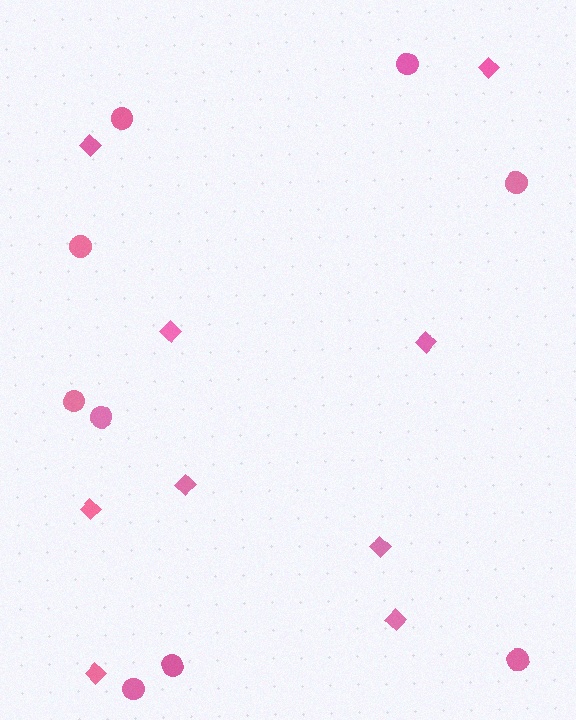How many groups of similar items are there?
There are 2 groups: one group of circles (9) and one group of diamonds (9).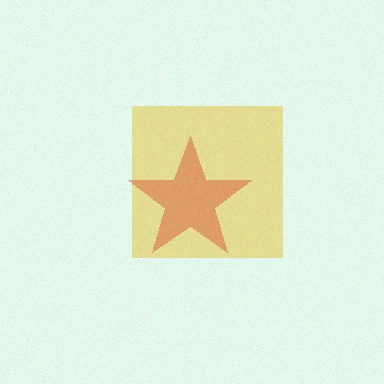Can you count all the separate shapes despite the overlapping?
Yes, there are 2 separate shapes.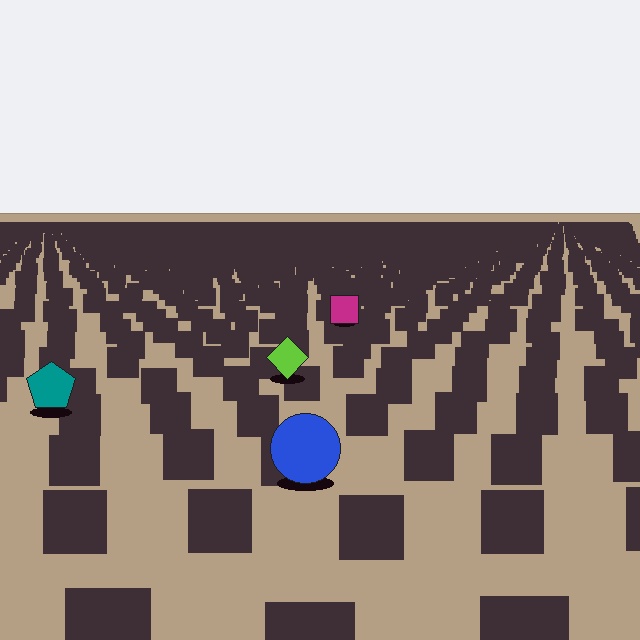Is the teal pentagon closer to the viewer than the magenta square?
Yes. The teal pentagon is closer — you can tell from the texture gradient: the ground texture is coarser near it.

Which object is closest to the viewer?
The blue circle is closest. The texture marks near it are larger and more spread out.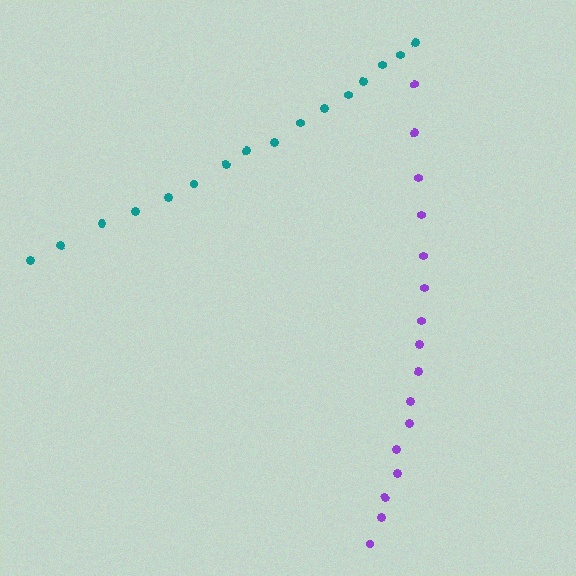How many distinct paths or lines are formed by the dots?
There are 2 distinct paths.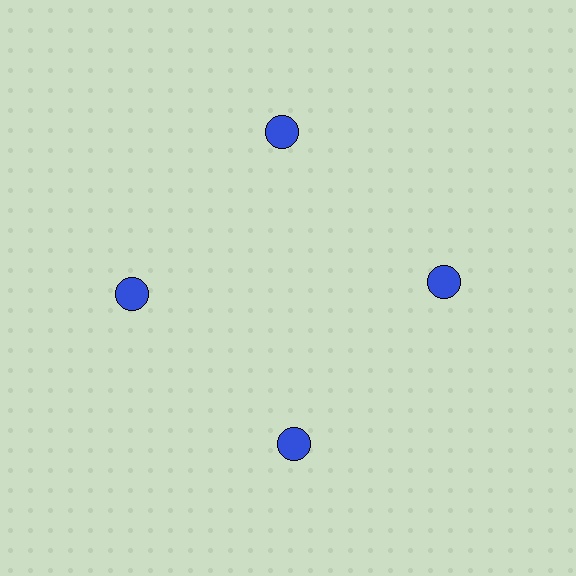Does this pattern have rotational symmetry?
Yes, this pattern has 4-fold rotational symmetry. It looks the same after rotating 90 degrees around the center.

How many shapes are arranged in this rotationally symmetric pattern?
There are 4 shapes, arranged in 4 groups of 1.